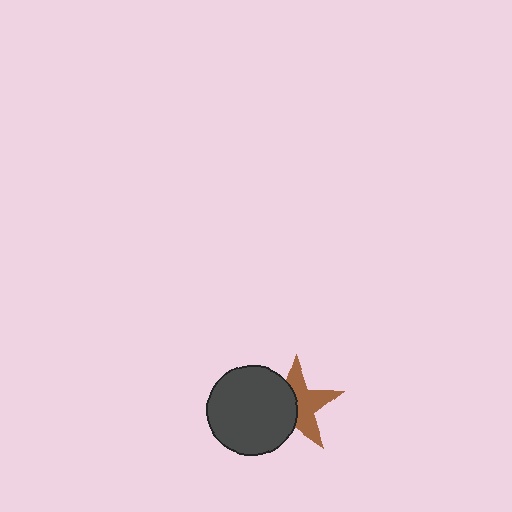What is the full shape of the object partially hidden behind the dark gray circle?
The partially hidden object is a brown star.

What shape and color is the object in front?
The object in front is a dark gray circle.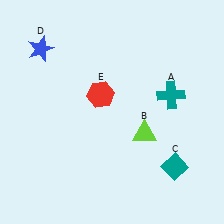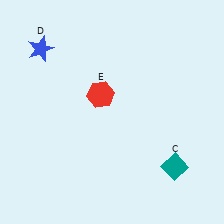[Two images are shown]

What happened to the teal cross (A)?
The teal cross (A) was removed in Image 2. It was in the top-right area of Image 1.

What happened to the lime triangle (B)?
The lime triangle (B) was removed in Image 2. It was in the bottom-right area of Image 1.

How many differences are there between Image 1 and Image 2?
There are 2 differences between the two images.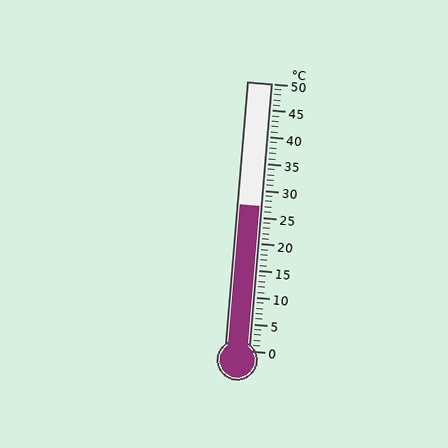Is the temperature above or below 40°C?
The temperature is below 40°C.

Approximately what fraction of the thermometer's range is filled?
The thermometer is filled to approximately 55% of its range.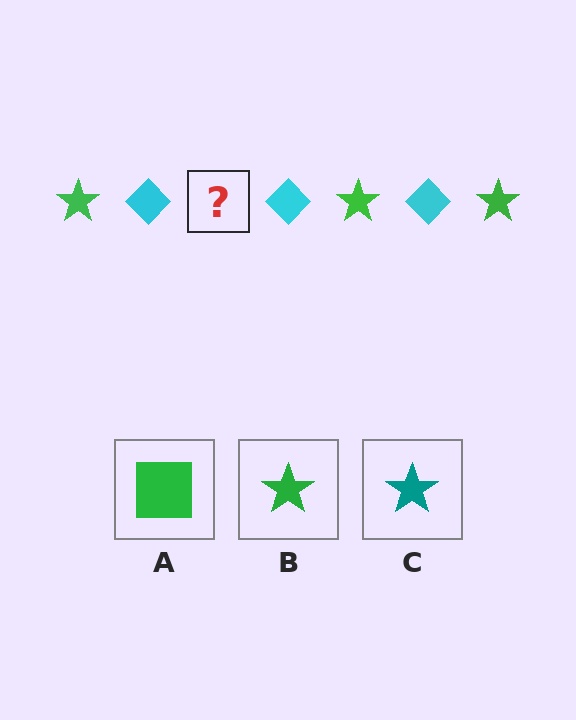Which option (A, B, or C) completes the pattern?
B.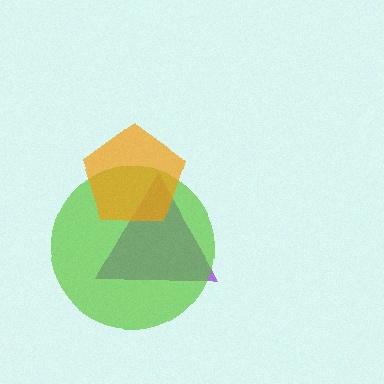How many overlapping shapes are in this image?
There are 3 overlapping shapes in the image.